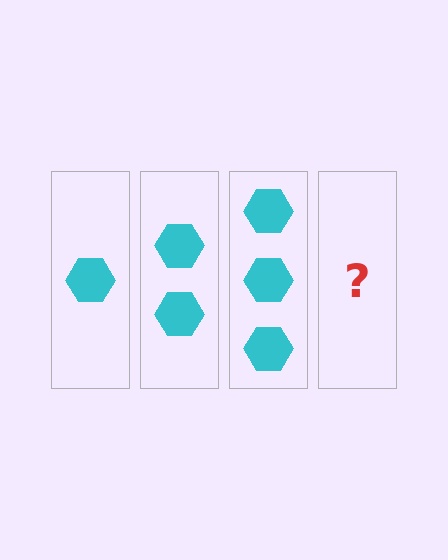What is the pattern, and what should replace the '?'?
The pattern is that each step adds one more hexagon. The '?' should be 4 hexagons.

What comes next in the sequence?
The next element should be 4 hexagons.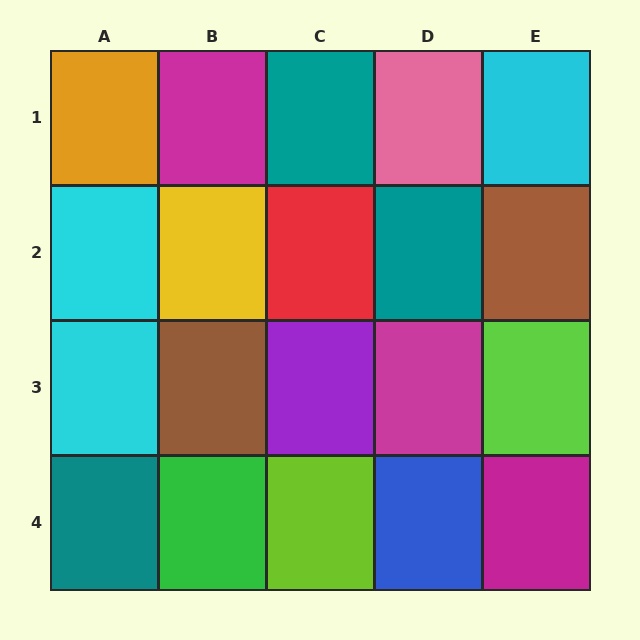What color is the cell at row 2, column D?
Teal.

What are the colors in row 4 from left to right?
Teal, green, lime, blue, magenta.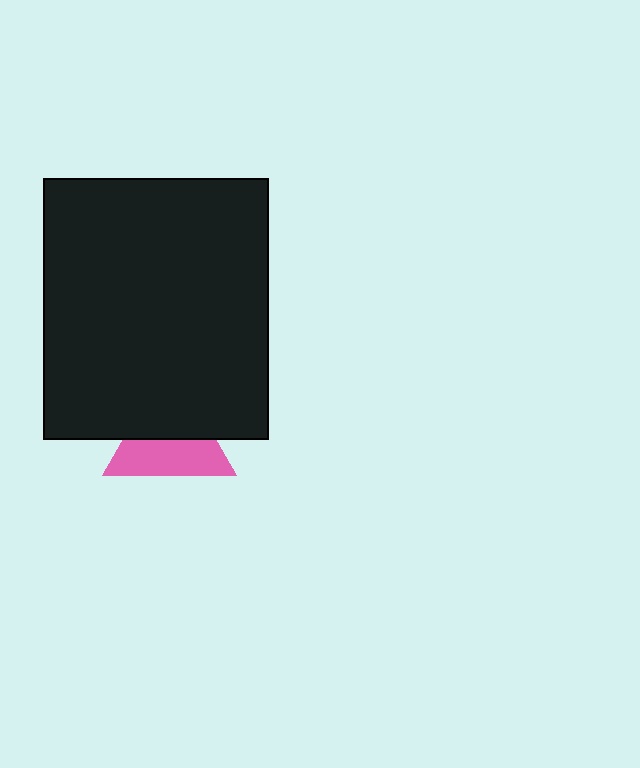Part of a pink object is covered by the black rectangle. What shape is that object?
It is a triangle.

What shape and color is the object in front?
The object in front is a black rectangle.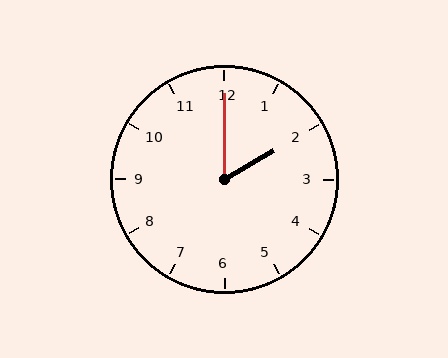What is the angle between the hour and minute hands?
Approximately 60 degrees.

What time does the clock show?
2:00.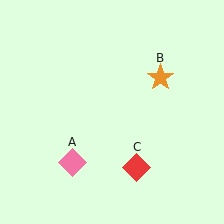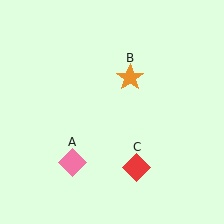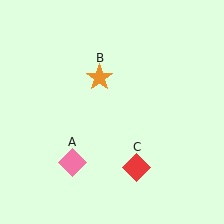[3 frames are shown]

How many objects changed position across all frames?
1 object changed position: orange star (object B).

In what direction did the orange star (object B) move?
The orange star (object B) moved left.